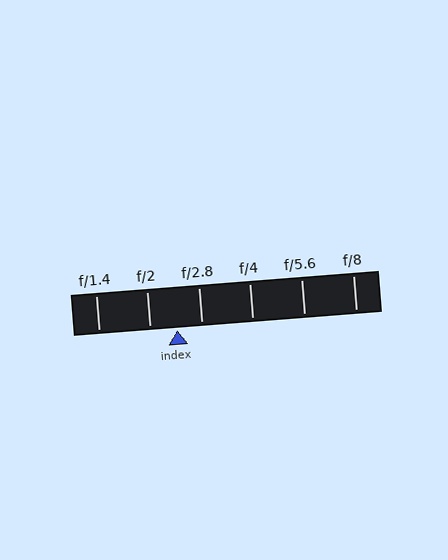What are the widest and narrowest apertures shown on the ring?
The widest aperture shown is f/1.4 and the narrowest is f/8.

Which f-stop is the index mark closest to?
The index mark is closest to f/2.8.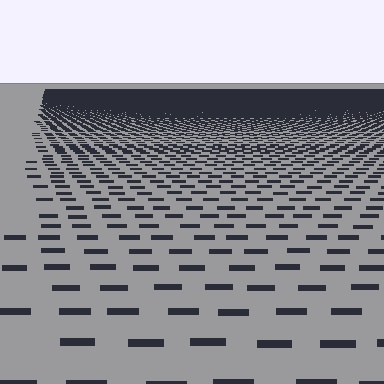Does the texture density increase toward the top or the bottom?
Density increases toward the top.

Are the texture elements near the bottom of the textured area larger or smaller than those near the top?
Larger. Near the bottom, elements are closer to the viewer and appear at a bigger on-screen size.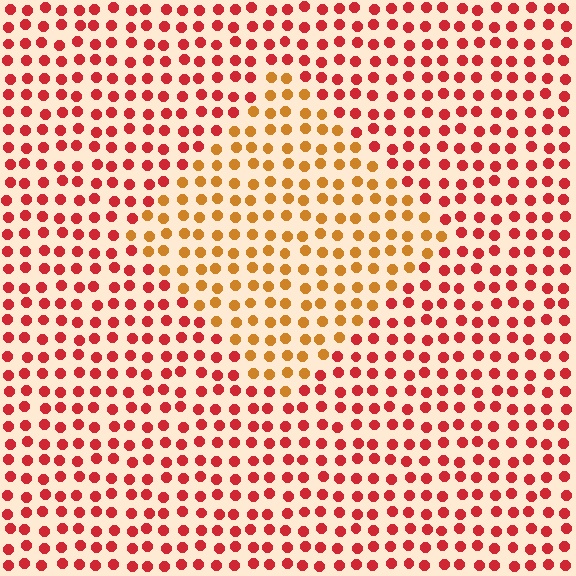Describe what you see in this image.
The image is filled with small red elements in a uniform arrangement. A diamond-shaped region is visible where the elements are tinted to a slightly different hue, forming a subtle color boundary.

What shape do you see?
I see a diamond.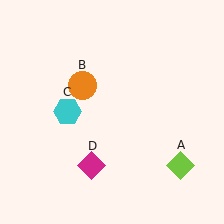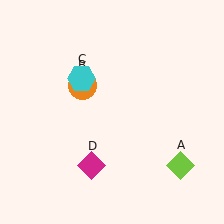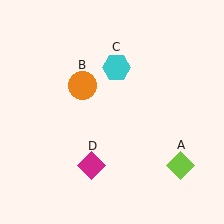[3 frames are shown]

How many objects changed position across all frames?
1 object changed position: cyan hexagon (object C).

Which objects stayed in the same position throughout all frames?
Lime diamond (object A) and orange circle (object B) and magenta diamond (object D) remained stationary.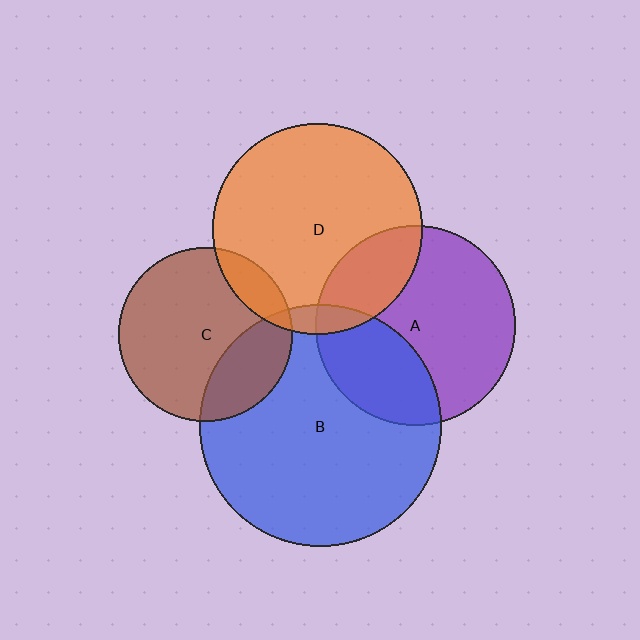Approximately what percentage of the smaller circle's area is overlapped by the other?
Approximately 15%.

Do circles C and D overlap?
Yes.